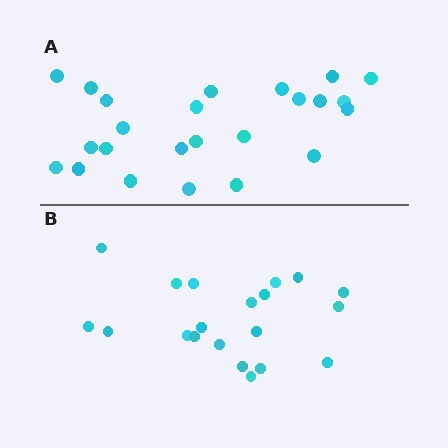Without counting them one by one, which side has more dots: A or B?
Region A (the top region) has more dots.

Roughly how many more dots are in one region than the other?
Region A has about 4 more dots than region B.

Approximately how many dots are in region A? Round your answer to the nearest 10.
About 20 dots. (The exact count is 24, which rounds to 20.)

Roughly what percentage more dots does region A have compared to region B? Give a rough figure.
About 20% more.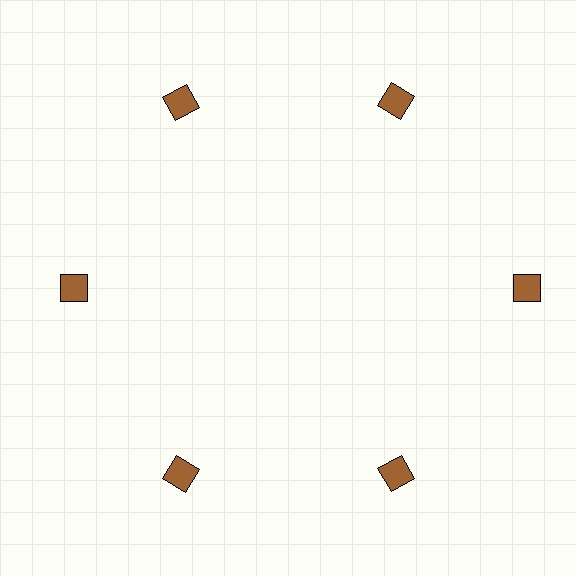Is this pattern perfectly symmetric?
No. The 6 brown diamonds are arranged in a ring, but one element near the 3 o'clock position is pushed outward from the center, breaking the 6-fold rotational symmetry.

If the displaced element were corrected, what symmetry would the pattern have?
It would have 6-fold rotational symmetry — the pattern would map onto itself every 60 degrees.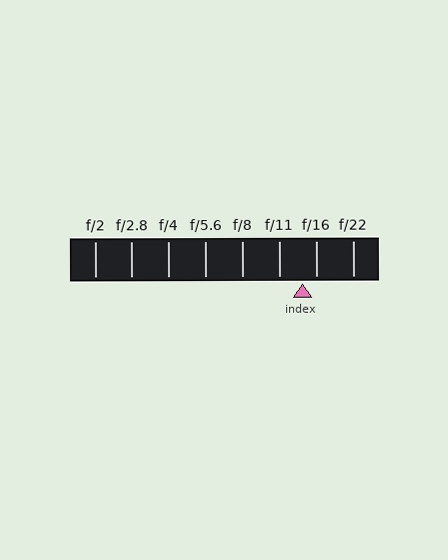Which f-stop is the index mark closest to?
The index mark is closest to f/16.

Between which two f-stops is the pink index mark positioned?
The index mark is between f/11 and f/16.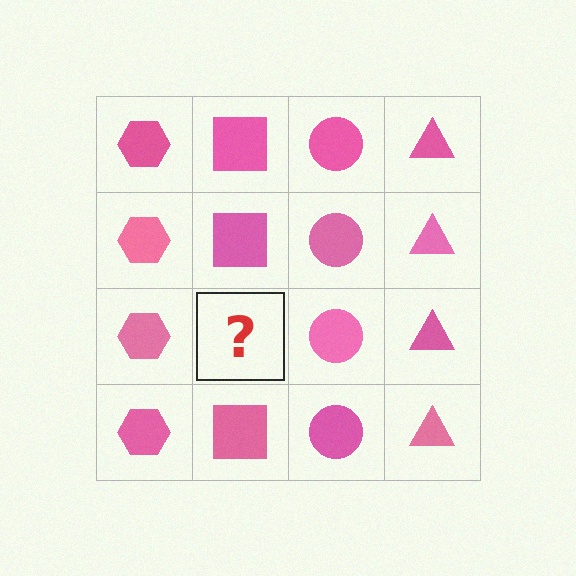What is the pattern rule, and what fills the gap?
The rule is that each column has a consistent shape. The gap should be filled with a pink square.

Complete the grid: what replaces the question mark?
The question mark should be replaced with a pink square.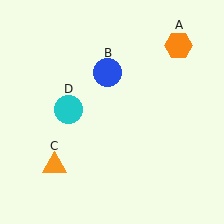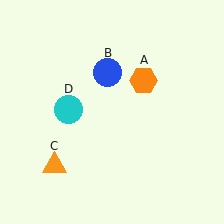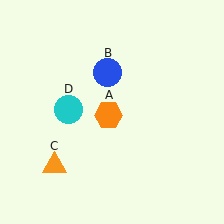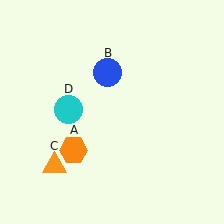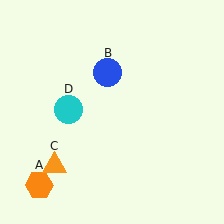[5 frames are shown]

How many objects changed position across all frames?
1 object changed position: orange hexagon (object A).